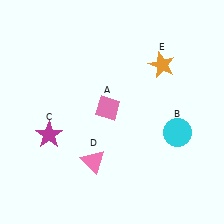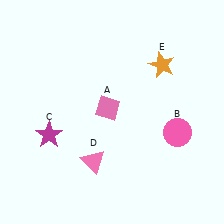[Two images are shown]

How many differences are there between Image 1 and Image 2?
There is 1 difference between the two images.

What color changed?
The circle (B) changed from cyan in Image 1 to pink in Image 2.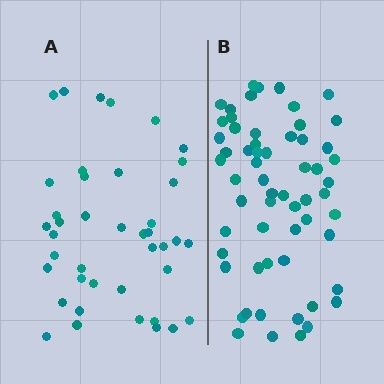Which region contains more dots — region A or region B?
Region B (the right region) has more dots.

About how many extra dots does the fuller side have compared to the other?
Region B has approximately 20 more dots than region A.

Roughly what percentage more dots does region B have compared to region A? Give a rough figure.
About 45% more.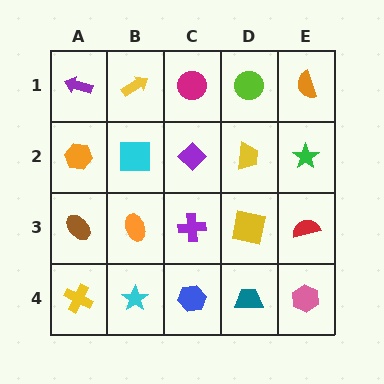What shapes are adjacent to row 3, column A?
An orange hexagon (row 2, column A), a yellow cross (row 4, column A), an orange ellipse (row 3, column B).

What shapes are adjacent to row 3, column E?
A green star (row 2, column E), a pink hexagon (row 4, column E), a yellow square (row 3, column D).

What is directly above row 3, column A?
An orange hexagon.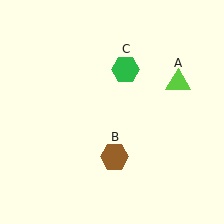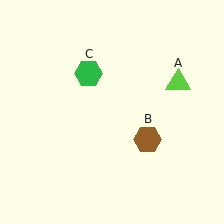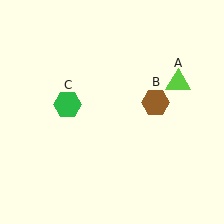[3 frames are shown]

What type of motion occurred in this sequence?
The brown hexagon (object B), green hexagon (object C) rotated counterclockwise around the center of the scene.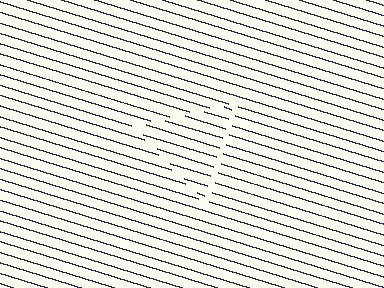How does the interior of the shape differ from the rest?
The interior of the shape contains the same grating, shifted by half a period — the contour is defined by the phase discontinuity where line-ends from the inner and outer gratings abut.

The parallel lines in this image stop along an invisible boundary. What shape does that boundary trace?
An illusory triangle. The interior of the shape contains the same grating, shifted by half a period — the contour is defined by the phase discontinuity where line-ends from the inner and outer gratings abut.